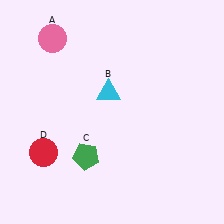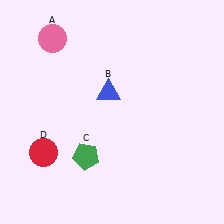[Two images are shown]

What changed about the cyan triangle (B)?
In Image 1, B is cyan. In Image 2, it changed to blue.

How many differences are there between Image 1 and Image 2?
There is 1 difference between the two images.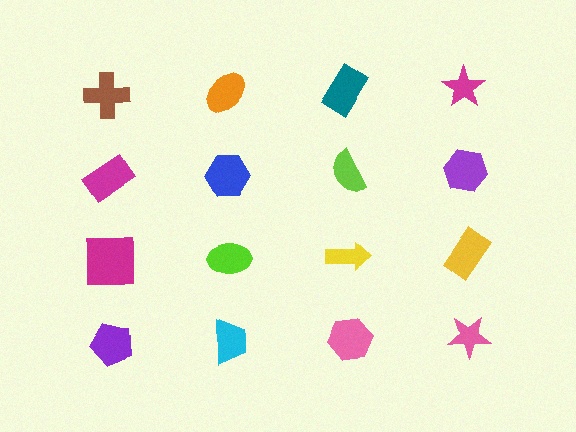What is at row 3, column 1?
A magenta square.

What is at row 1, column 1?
A brown cross.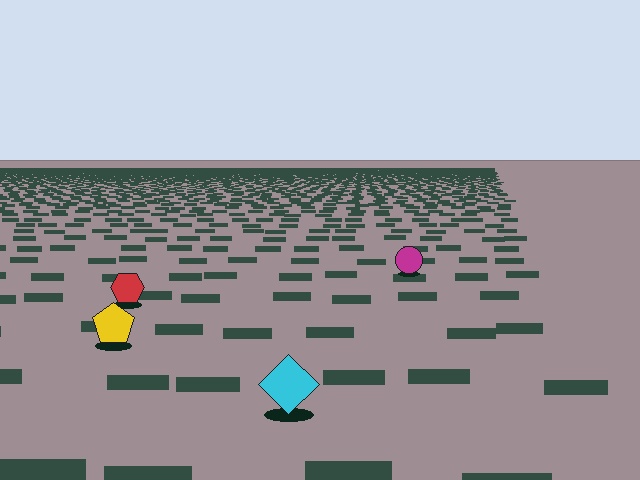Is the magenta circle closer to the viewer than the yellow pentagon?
No. The yellow pentagon is closer — you can tell from the texture gradient: the ground texture is coarser near it.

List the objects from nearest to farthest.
From nearest to farthest: the cyan diamond, the yellow pentagon, the red hexagon, the magenta circle.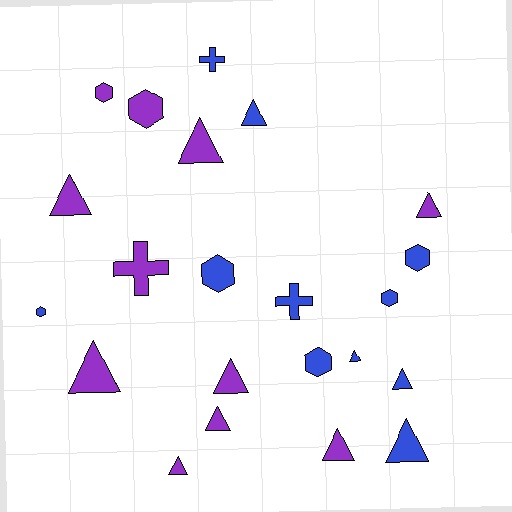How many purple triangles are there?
There are 8 purple triangles.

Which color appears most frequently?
Blue, with 11 objects.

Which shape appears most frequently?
Triangle, with 12 objects.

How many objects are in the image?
There are 22 objects.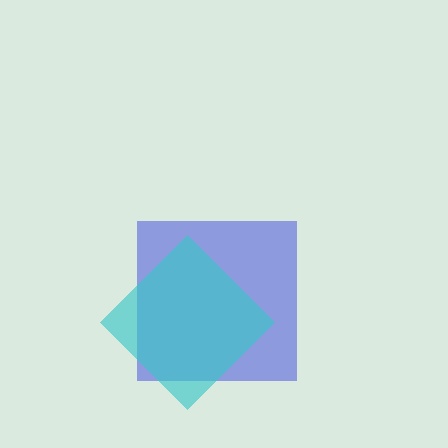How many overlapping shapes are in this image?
There are 2 overlapping shapes in the image.